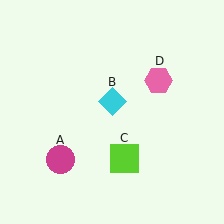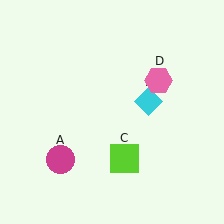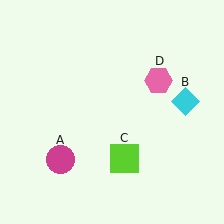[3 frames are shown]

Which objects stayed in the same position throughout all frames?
Magenta circle (object A) and lime square (object C) and pink hexagon (object D) remained stationary.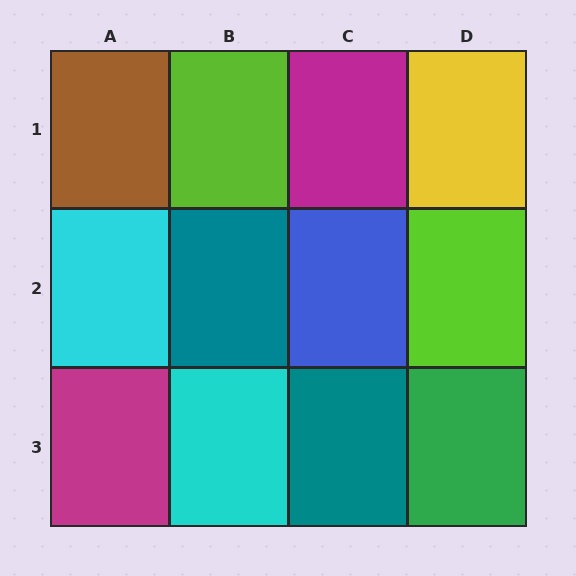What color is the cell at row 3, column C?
Teal.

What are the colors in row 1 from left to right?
Brown, lime, magenta, yellow.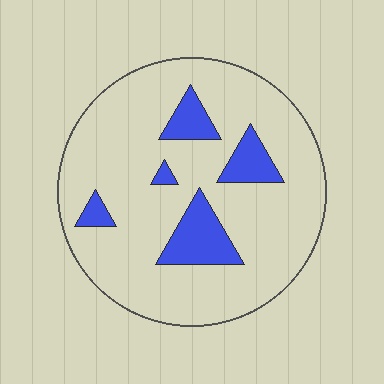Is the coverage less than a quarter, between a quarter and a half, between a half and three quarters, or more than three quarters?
Less than a quarter.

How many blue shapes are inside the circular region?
5.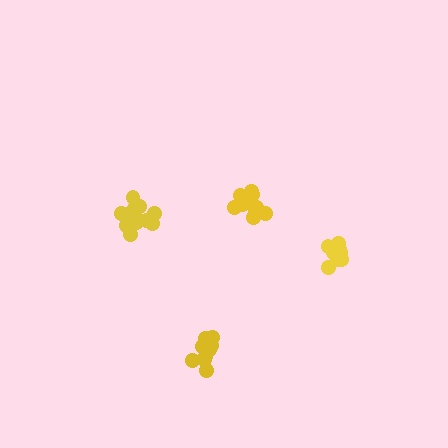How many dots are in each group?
Group 1: 12 dots, Group 2: 13 dots, Group 3: 11 dots, Group 4: 10 dots (46 total).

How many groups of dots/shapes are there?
There are 4 groups.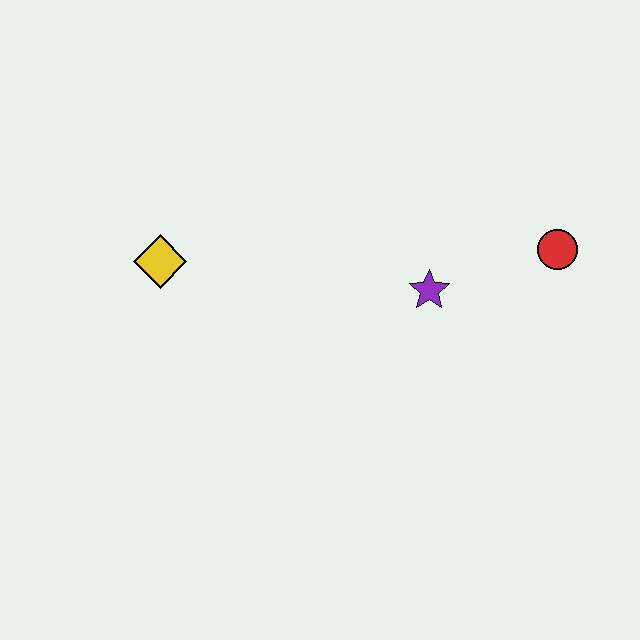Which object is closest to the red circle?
The purple star is closest to the red circle.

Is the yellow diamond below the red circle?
Yes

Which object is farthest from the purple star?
The yellow diamond is farthest from the purple star.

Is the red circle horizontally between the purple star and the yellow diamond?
No